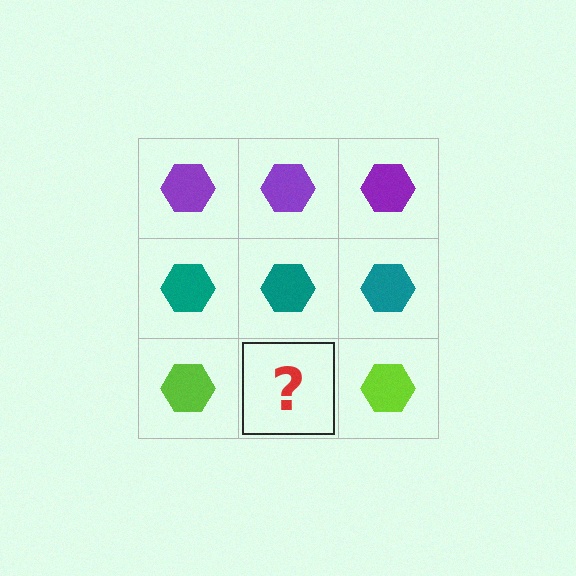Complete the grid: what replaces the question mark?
The question mark should be replaced with a lime hexagon.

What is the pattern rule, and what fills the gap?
The rule is that each row has a consistent color. The gap should be filled with a lime hexagon.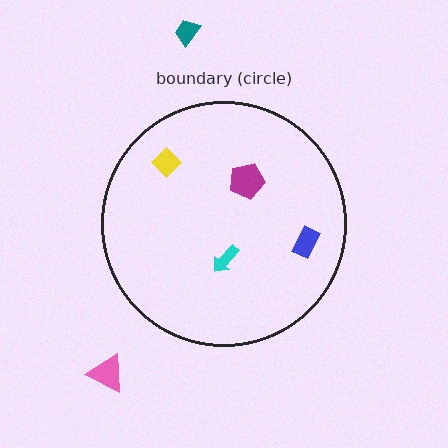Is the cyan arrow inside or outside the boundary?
Inside.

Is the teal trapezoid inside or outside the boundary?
Outside.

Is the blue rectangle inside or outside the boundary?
Inside.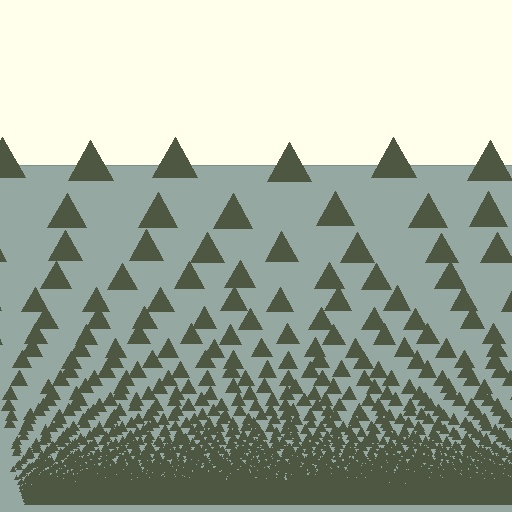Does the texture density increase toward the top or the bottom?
Density increases toward the bottom.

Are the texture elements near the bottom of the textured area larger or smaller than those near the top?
Smaller. The gradient is inverted — elements near the bottom are smaller and denser.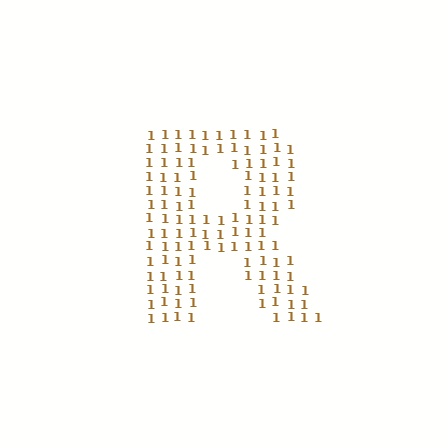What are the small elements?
The small elements are digit 1's.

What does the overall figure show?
The overall figure shows the letter R.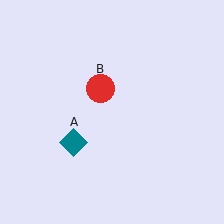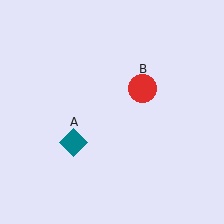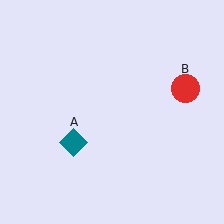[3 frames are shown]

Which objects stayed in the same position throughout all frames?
Teal diamond (object A) remained stationary.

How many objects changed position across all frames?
1 object changed position: red circle (object B).